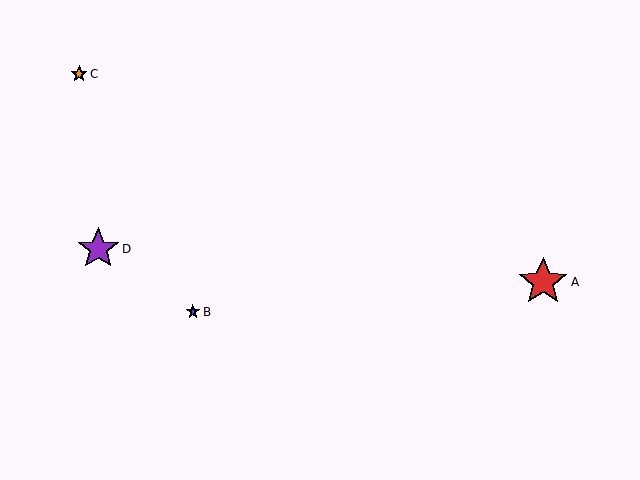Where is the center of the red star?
The center of the red star is at (543, 282).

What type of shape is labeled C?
Shape C is an orange star.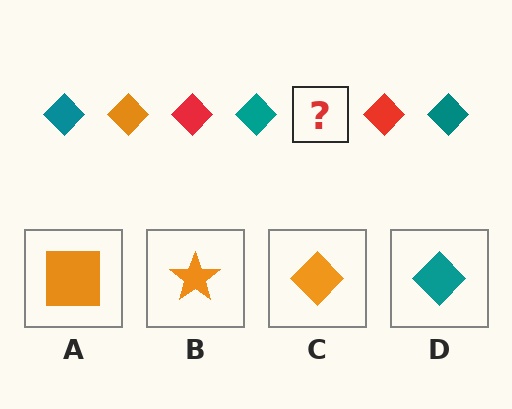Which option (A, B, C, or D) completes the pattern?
C.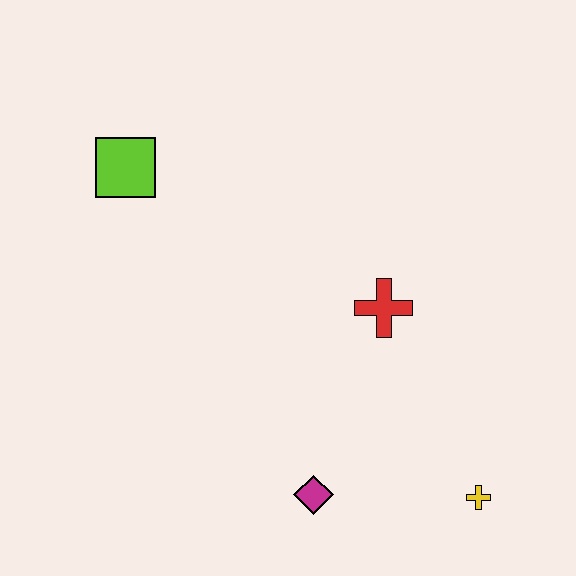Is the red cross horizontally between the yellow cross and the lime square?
Yes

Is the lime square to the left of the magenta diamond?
Yes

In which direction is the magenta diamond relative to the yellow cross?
The magenta diamond is to the left of the yellow cross.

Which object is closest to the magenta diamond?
The yellow cross is closest to the magenta diamond.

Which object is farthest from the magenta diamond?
The lime square is farthest from the magenta diamond.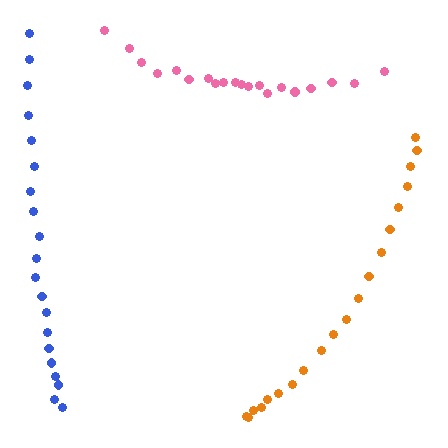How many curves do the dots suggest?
There are 3 distinct paths.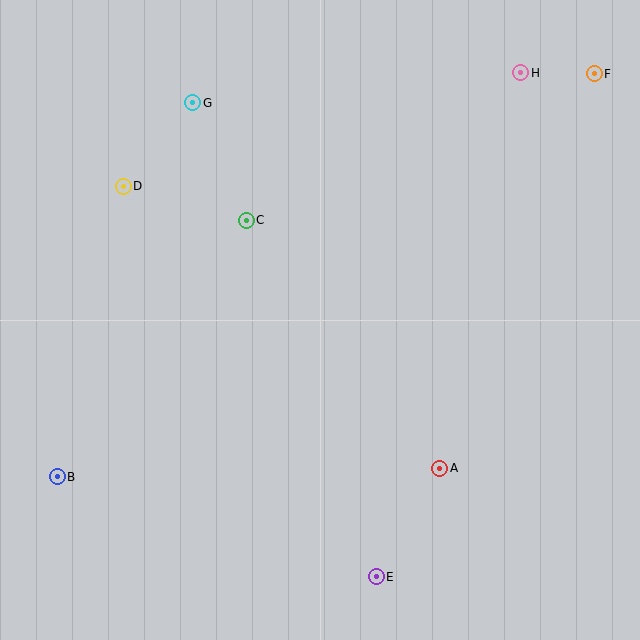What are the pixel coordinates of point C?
Point C is at (246, 220).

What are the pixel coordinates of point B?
Point B is at (57, 477).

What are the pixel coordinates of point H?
Point H is at (521, 73).